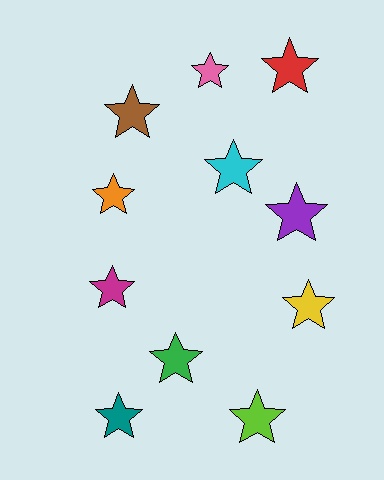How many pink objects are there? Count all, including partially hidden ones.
There is 1 pink object.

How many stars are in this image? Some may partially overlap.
There are 11 stars.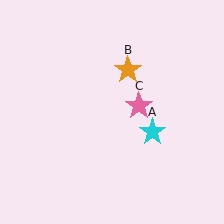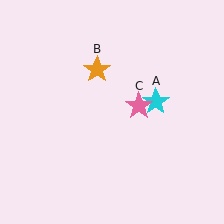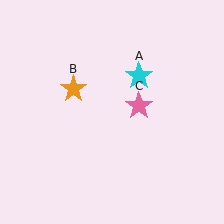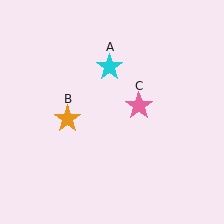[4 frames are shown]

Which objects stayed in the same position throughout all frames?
Pink star (object C) remained stationary.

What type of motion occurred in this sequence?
The cyan star (object A), orange star (object B) rotated counterclockwise around the center of the scene.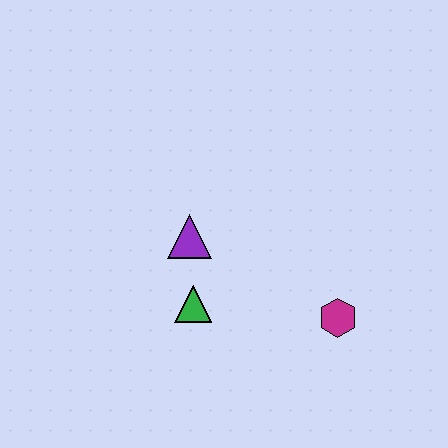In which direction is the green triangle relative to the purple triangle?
The green triangle is below the purple triangle.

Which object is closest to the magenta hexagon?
The green triangle is closest to the magenta hexagon.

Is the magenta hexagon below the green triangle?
Yes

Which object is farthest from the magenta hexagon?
The purple triangle is farthest from the magenta hexagon.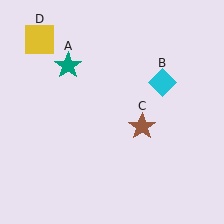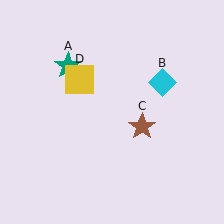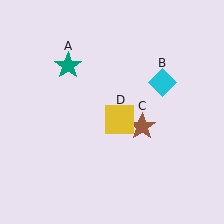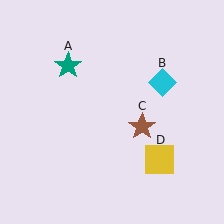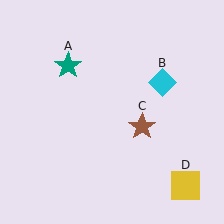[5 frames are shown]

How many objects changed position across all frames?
1 object changed position: yellow square (object D).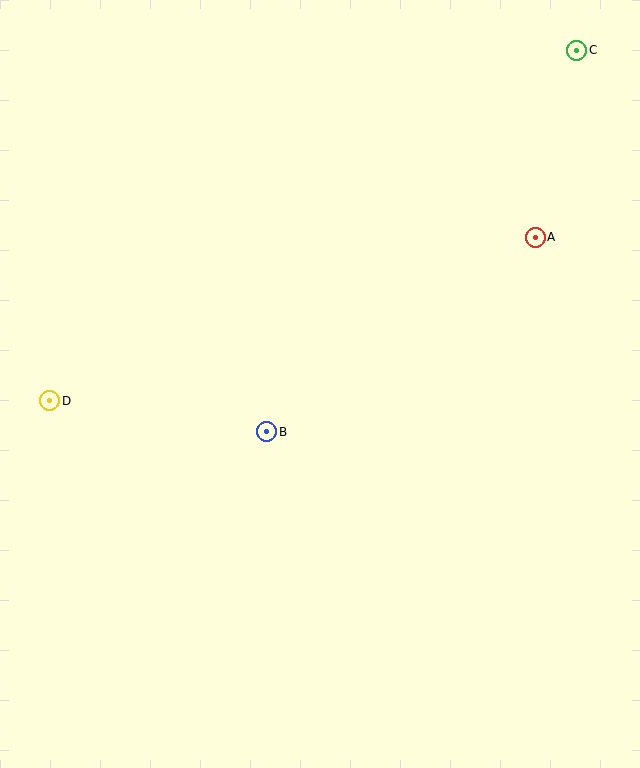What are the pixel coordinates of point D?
Point D is at (50, 401).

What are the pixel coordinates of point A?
Point A is at (535, 237).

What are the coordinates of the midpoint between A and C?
The midpoint between A and C is at (556, 144).